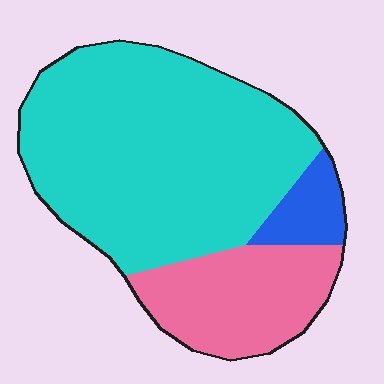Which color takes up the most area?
Cyan, at roughly 70%.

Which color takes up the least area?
Blue, at roughly 10%.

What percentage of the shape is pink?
Pink takes up less than a quarter of the shape.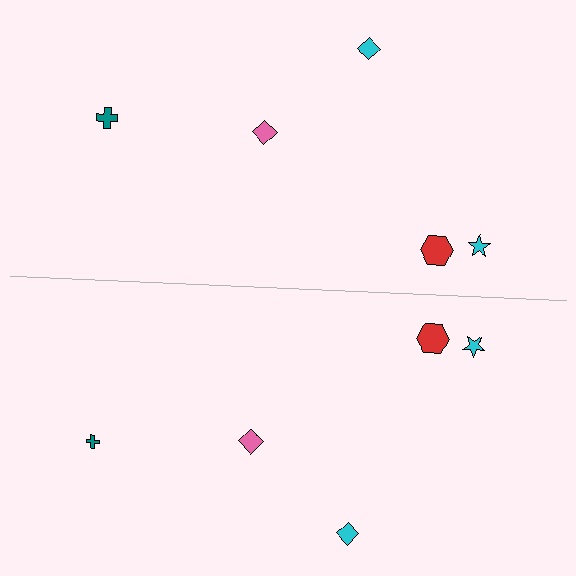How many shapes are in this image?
There are 10 shapes in this image.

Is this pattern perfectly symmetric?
No, the pattern is not perfectly symmetric. The teal cross on the bottom side has a different size than its mirror counterpart.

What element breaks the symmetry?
The teal cross on the bottom side has a different size than its mirror counterpart.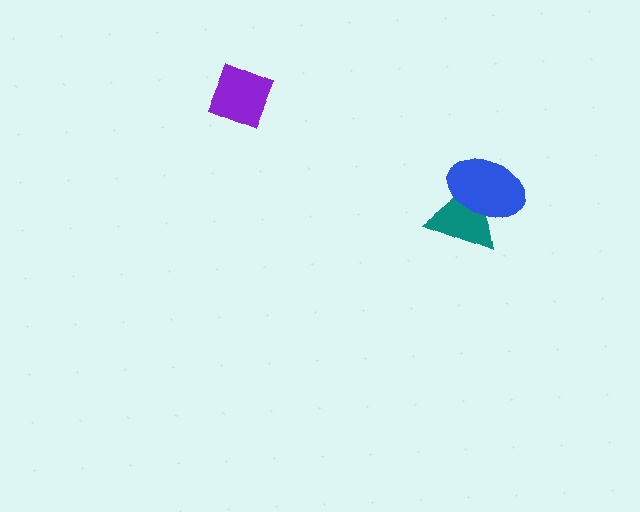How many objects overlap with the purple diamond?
0 objects overlap with the purple diamond.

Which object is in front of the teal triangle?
The blue ellipse is in front of the teal triangle.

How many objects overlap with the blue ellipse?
1 object overlaps with the blue ellipse.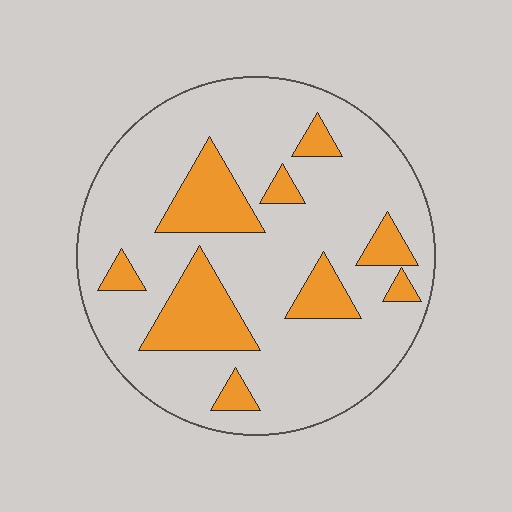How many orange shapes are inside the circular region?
9.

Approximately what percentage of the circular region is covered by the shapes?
Approximately 20%.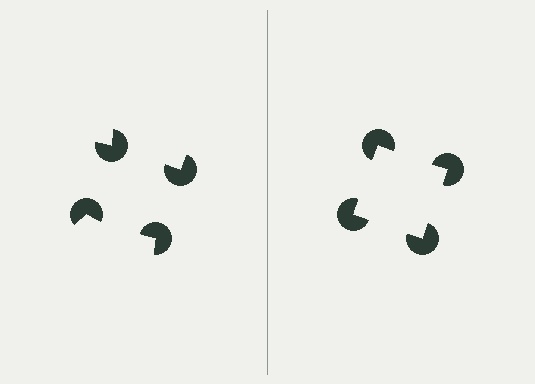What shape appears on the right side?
An illusory square.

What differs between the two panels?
The pac-man discs are positioned identically on both sides; only the wedge orientations differ. On the right they align to a square; on the left they are misaligned.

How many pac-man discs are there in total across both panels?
8 — 4 on each side.